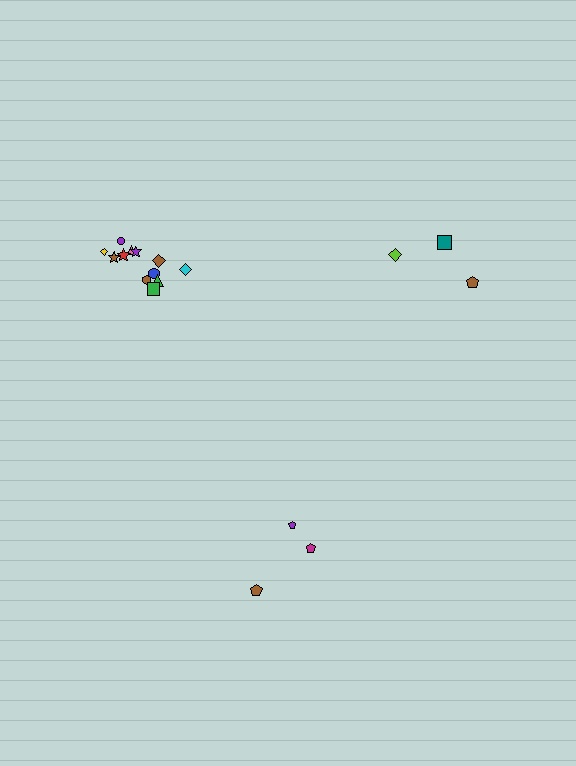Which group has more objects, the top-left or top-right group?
The top-left group.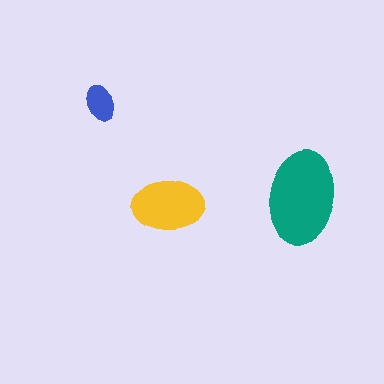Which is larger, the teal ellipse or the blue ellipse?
The teal one.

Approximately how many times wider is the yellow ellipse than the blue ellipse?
About 2 times wider.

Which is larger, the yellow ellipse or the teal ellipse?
The teal one.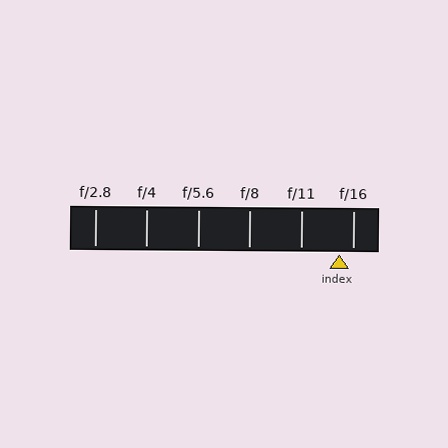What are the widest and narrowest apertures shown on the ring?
The widest aperture shown is f/2.8 and the narrowest is f/16.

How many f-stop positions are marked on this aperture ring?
There are 6 f-stop positions marked.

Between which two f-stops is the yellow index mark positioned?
The index mark is between f/11 and f/16.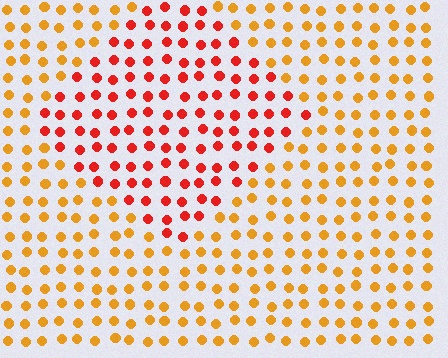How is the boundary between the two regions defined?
The boundary is defined purely by a slight shift in hue (about 37 degrees). Spacing, size, and orientation are identical on both sides.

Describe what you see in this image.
The image is filled with small orange elements in a uniform arrangement. A diamond-shaped region is visible where the elements are tinted to a slightly different hue, forming a subtle color boundary.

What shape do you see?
I see a diamond.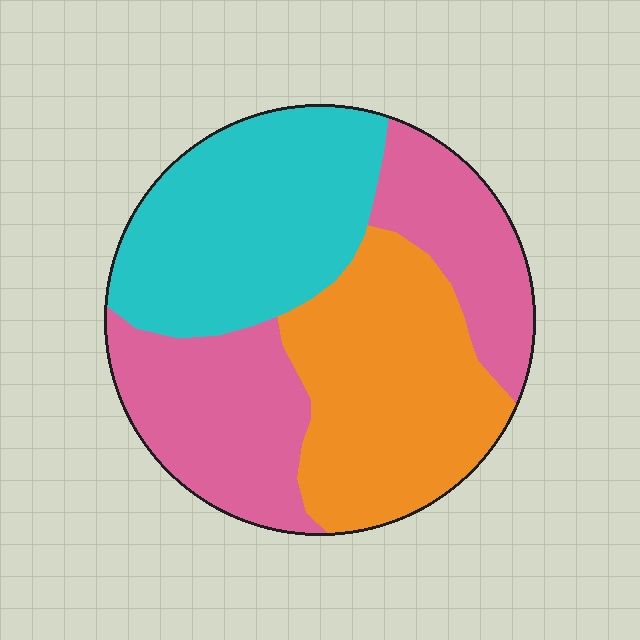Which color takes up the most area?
Pink, at roughly 35%.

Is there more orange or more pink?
Pink.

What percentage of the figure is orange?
Orange takes up about one third (1/3) of the figure.